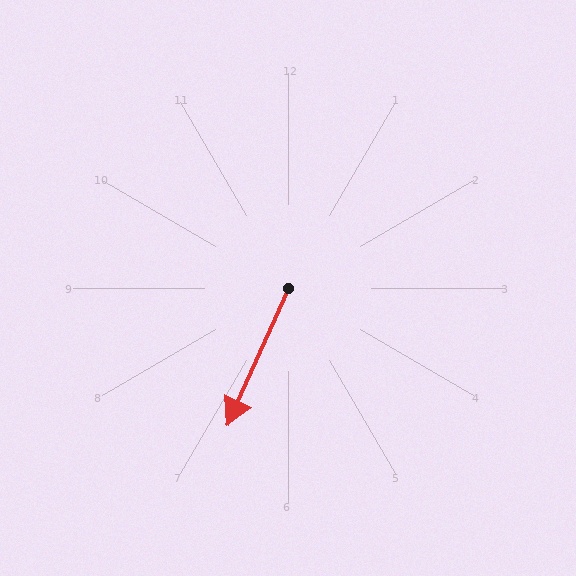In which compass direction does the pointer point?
Southwest.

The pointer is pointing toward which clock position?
Roughly 7 o'clock.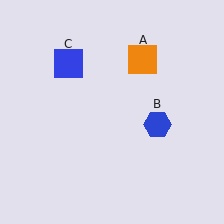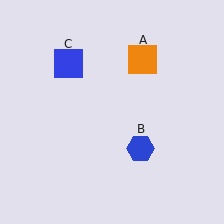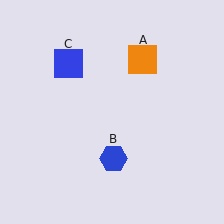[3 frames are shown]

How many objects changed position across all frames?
1 object changed position: blue hexagon (object B).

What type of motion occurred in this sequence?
The blue hexagon (object B) rotated clockwise around the center of the scene.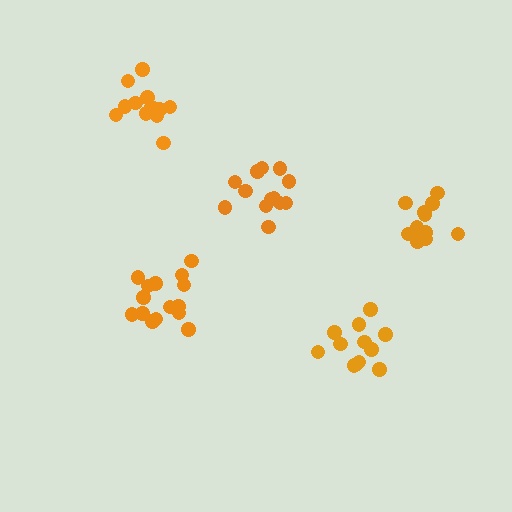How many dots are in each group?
Group 1: 11 dots, Group 2: 16 dots, Group 3: 12 dots, Group 4: 12 dots, Group 5: 13 dots (64 total).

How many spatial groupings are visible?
There are 5 spatial groupings.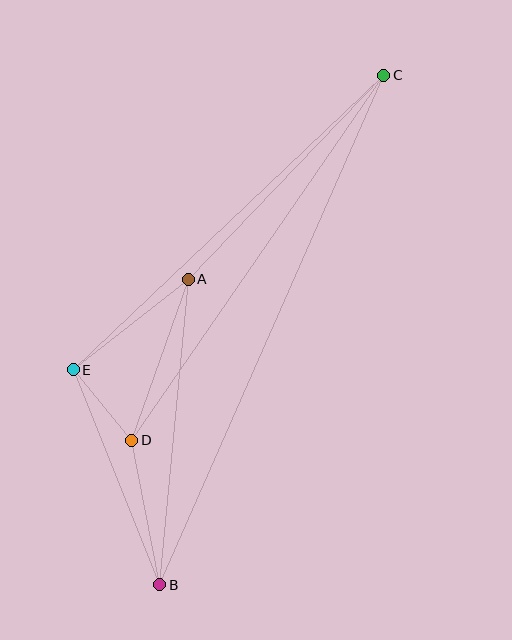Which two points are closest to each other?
Points D and E are closest to each other.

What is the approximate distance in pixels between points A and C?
The distance between A and C is approximately 283 pixels.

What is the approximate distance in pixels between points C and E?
The distance between C and E is approximately 428 pixels.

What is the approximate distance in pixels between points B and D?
The distance between B and D is approximately 147 pixels.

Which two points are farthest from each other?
Points B and C are farthest from each other.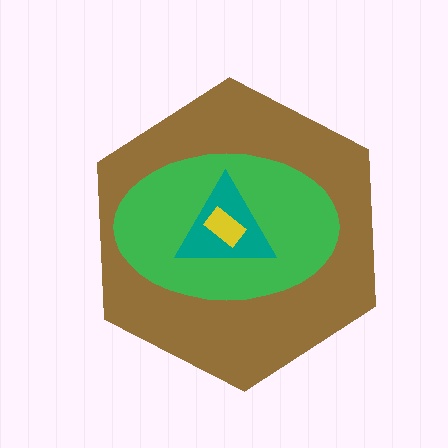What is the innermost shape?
The yellow rectangle.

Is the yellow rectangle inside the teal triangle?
Yes.